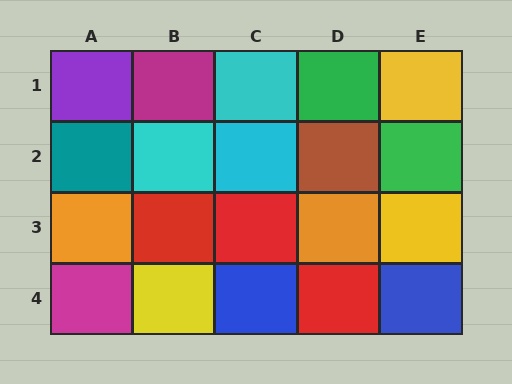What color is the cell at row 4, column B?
Yellow.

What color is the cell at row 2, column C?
Cyan.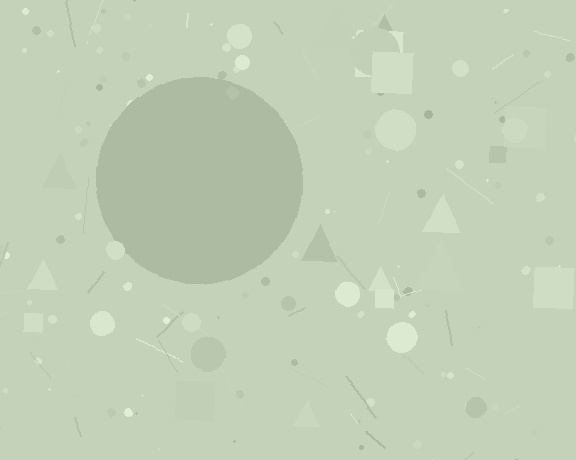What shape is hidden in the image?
A circle is hidden in the image.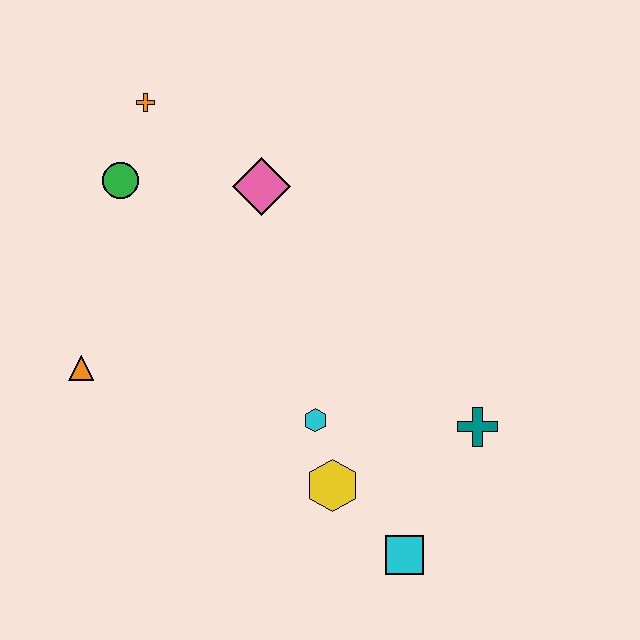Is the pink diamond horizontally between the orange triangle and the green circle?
No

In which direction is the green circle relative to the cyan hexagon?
The green circle is above the cyan hexagon.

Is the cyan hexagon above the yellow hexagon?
Yes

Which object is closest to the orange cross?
The green circle is closest to the orange cross.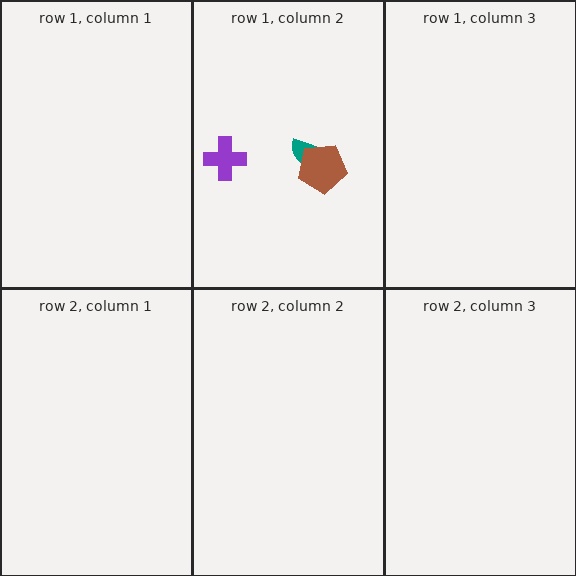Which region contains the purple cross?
The row 1, column 2 region.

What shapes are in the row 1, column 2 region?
The purple cross, the teal semicircle, the brown pentagon.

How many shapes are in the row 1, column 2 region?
3.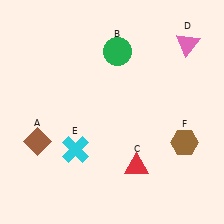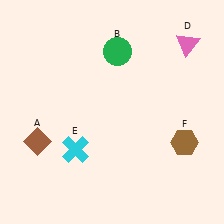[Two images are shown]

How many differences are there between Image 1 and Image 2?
There is 1 difference between the two images.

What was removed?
The red triangle (C) was removed in Image 2.